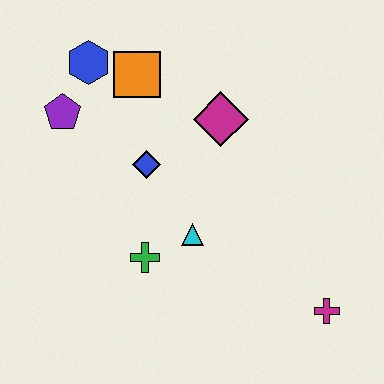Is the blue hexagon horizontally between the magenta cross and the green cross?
No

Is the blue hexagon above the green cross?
Yes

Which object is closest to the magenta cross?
The cyan triangle is closest to the magenta cross.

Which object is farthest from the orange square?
The magenta cross is farthest from the orange square.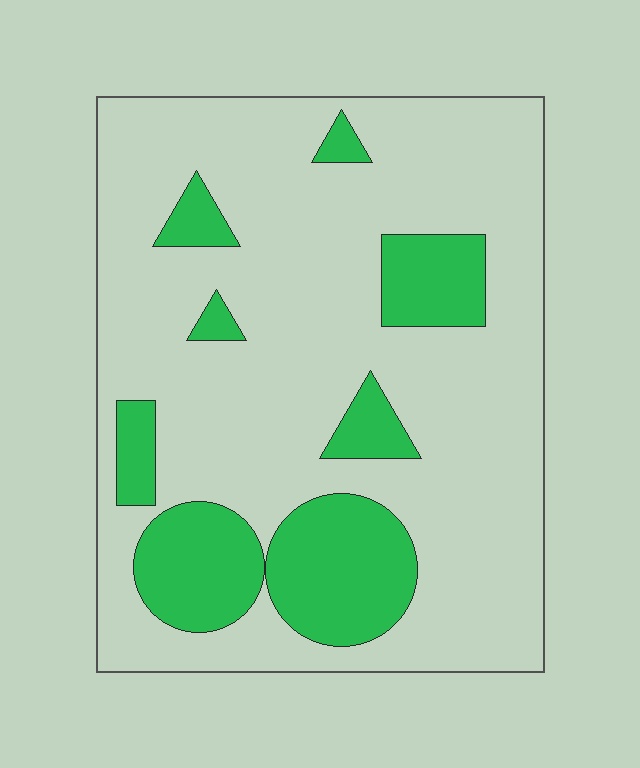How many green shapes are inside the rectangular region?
8.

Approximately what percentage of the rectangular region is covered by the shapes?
Approximately 20%.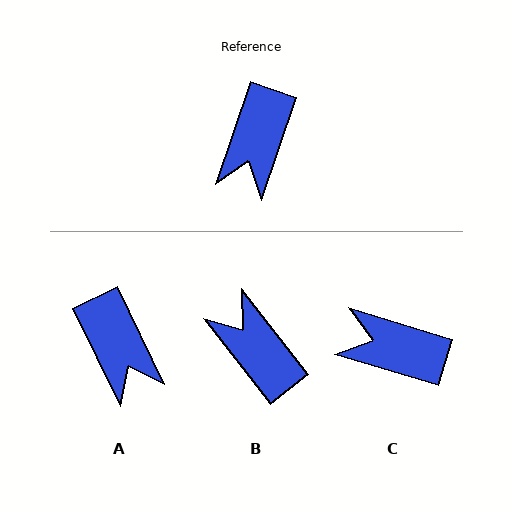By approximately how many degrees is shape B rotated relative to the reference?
Approximately 123 degrees clockwise.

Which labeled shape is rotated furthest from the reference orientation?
B, about 123 degrees away.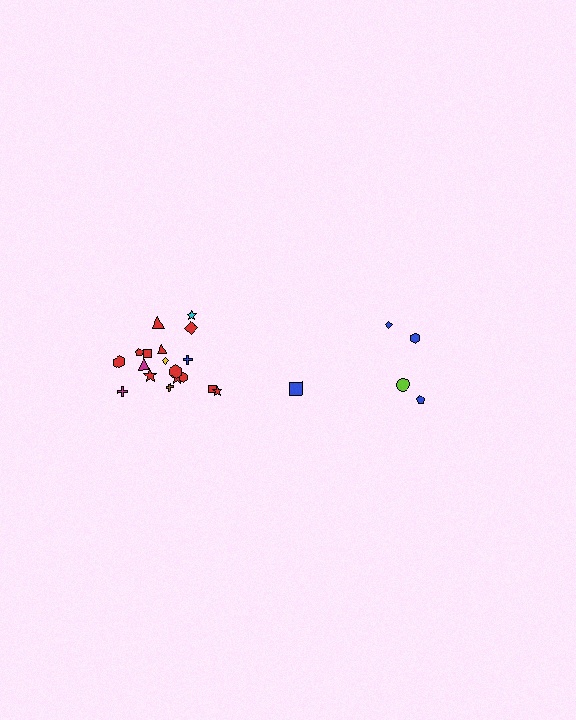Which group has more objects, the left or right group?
The left group.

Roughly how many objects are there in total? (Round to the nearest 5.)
Roughly 25 objects in total.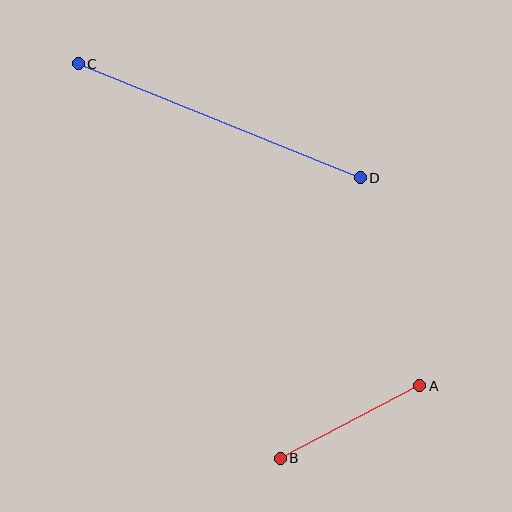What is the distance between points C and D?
The distance is approximately 304 pixels.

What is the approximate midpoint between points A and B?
The midpoint is at approximately (350, 422) pixels.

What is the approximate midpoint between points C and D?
The midpoint is at approximately (219, 121) pixels.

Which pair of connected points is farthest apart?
Points C and D are farthest apart.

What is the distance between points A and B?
The distance is approximately 157 pixels.